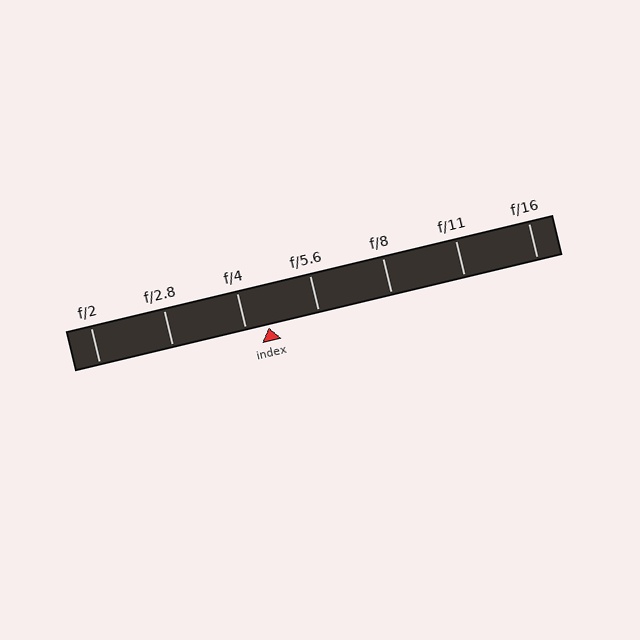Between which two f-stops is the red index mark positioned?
The index mark is between f/4 and f/5.6.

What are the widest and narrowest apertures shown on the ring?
The widest aperture shown is f/2 and the narrowest is f/16.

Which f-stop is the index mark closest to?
The index mark is closest to f/4.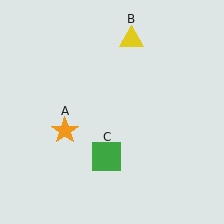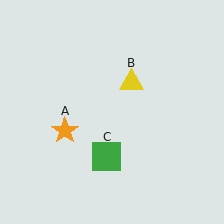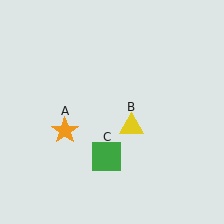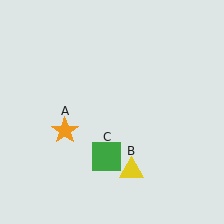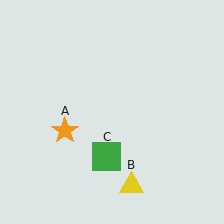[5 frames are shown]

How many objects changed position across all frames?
1 object changed position: yellow triangle (object B).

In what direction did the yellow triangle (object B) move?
The yellow triangle (object B) moved down.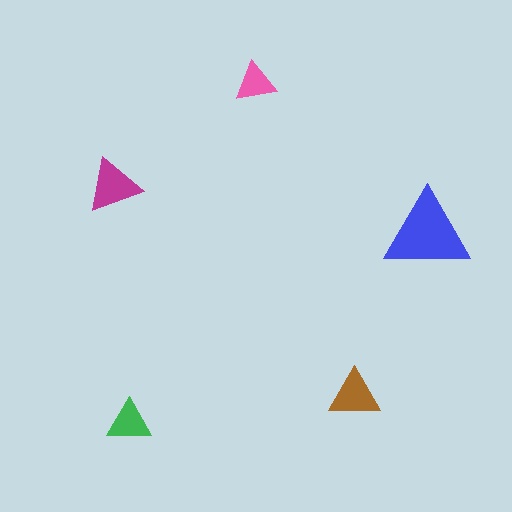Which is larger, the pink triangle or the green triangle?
The green one.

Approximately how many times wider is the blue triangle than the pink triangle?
About 2 times wider.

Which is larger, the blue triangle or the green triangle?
The blue one.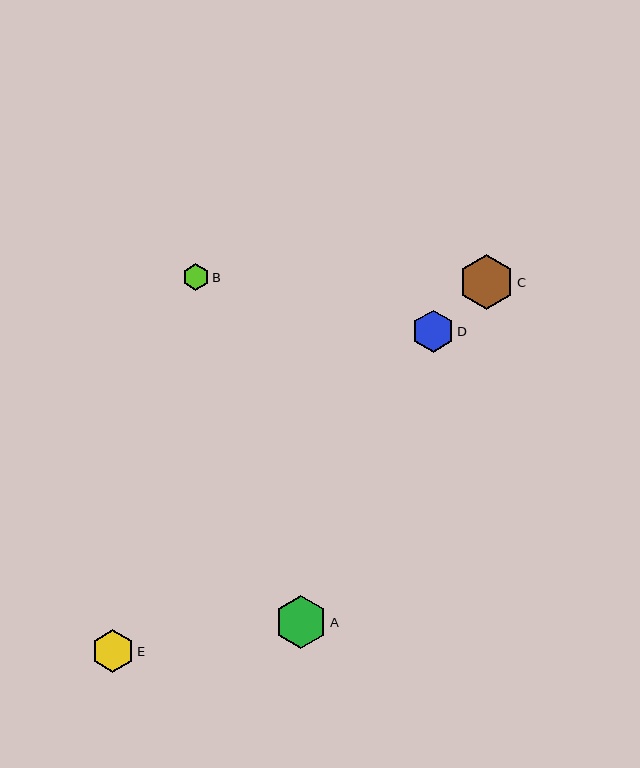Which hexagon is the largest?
Hexagon C is the largest with a size of approximately 55 pixels.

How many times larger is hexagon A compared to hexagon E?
Hexagon A is approximately 1.2 times the size of hexagon E.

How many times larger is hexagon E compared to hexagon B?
Hexagon E is approximately 1.6 times the size of hexagon B.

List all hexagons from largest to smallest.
From largest to smallest: C, A, E, D, B.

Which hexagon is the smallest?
Hexagon B is the smallest with a size of approximately 27 pixels.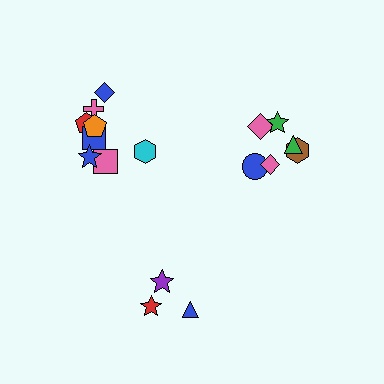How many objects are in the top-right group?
There are 6 objects.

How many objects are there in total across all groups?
There are 17 objects.